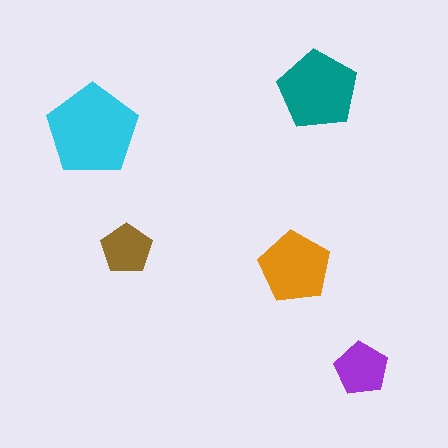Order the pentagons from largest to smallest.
the cyan one, the teal one, the orange one, the purple one, the brown one.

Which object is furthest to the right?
The purple pentagon is rightmost.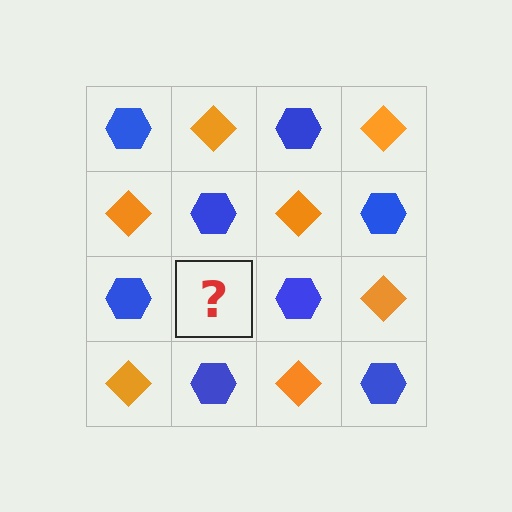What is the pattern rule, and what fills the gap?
The rule is that it alternates blue hexagon and orange diamond in a checkerboard pattern. The gap should be filled with an orange diamond.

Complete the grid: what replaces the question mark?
The question mark should be replaced with an orange diamond.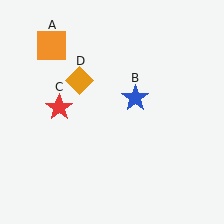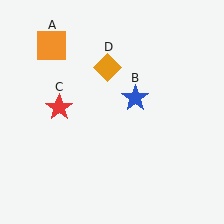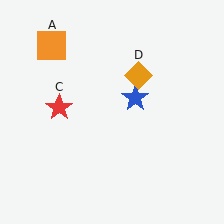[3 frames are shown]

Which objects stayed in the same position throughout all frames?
Orange square (object A) and blue star (object B) and red star (object C) remained stationary.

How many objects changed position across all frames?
1 object changed position: orange diamond (object D).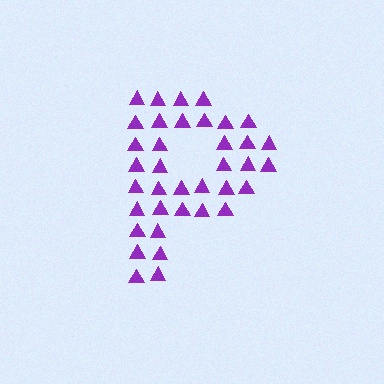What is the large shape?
The large shape is the letter P.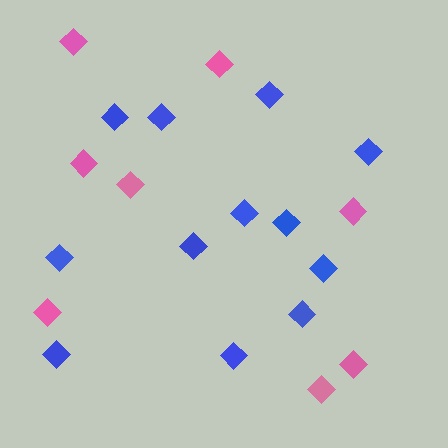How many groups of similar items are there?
There are 2 groups: one group of pink diamonds (8) and one group of blue diamonds (12).